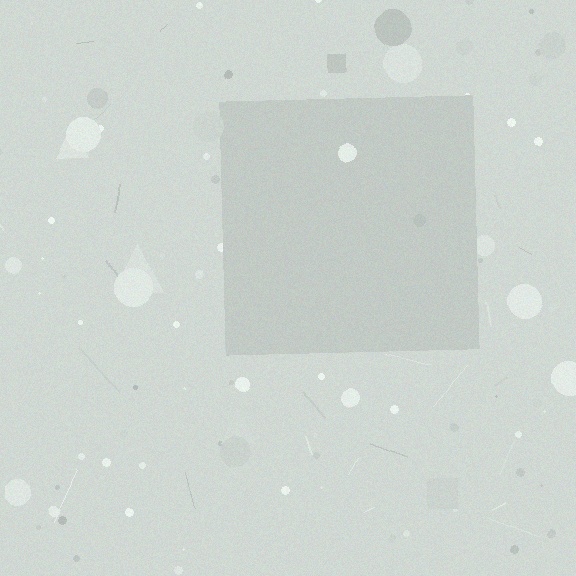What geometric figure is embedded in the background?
A square is embedded in the background.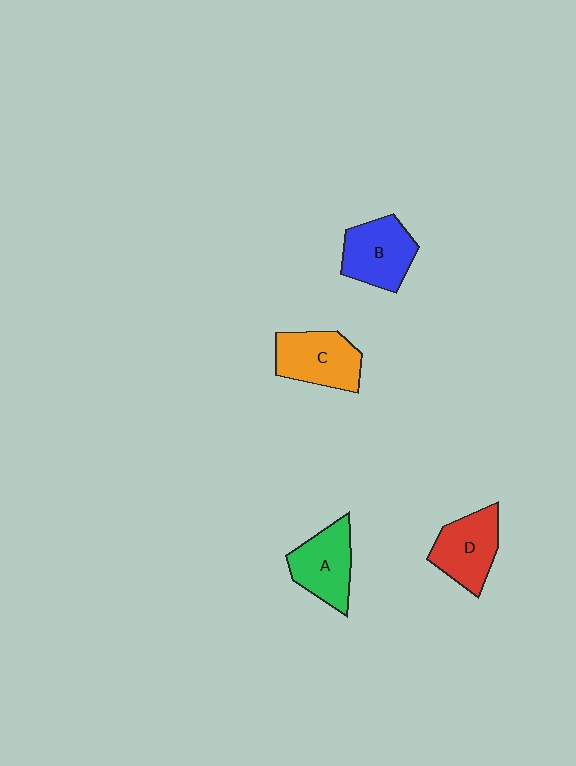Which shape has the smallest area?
Shape D (red).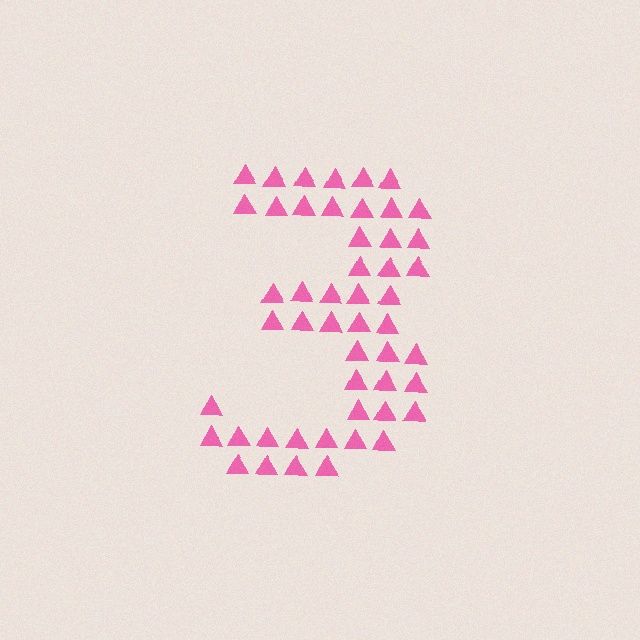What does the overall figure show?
The overall figure shows the digit 3.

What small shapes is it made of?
It is made of small triangles.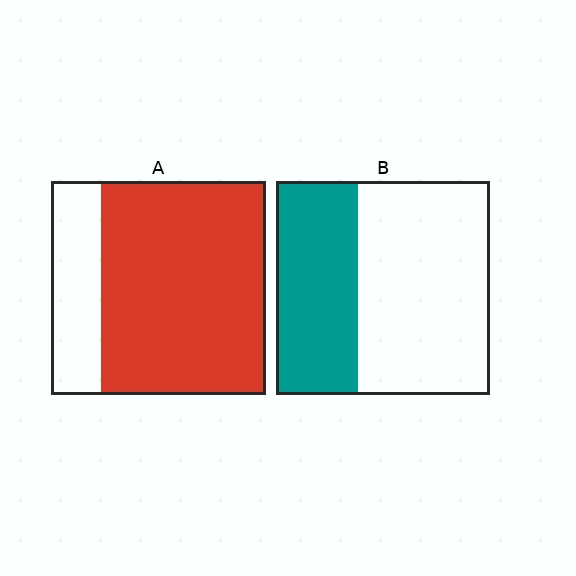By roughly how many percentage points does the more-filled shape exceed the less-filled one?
By roughly 40 percentage points (A over B).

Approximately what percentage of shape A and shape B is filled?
A is approximately 75% and B is approximately 40%.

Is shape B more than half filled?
No.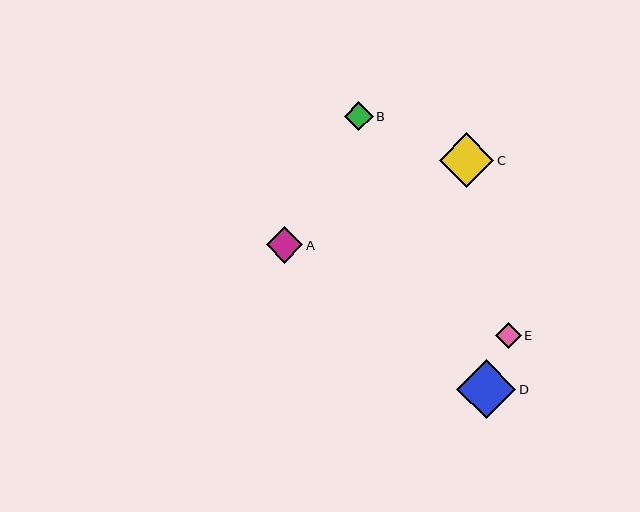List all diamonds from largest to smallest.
From largest to smallest: D, C, A, B, E.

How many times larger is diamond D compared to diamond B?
Diamond D is approximately 2.0 times the size of diamond B.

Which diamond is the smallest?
Diamond E is the smallest with a size of approximately 26 pixels.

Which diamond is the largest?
Diamond D is the largest with a size of approximately 59 pixels.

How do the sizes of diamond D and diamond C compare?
Diamond D and diamond C are approximately the same size.